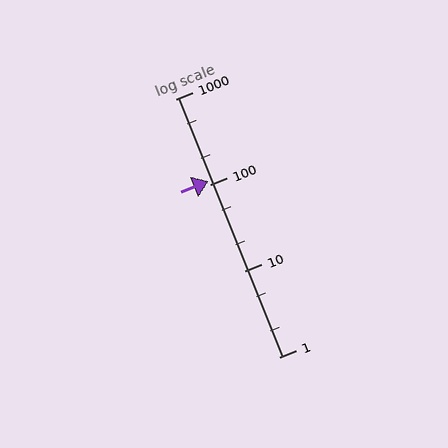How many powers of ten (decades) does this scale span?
The scale spans 3 decades, from 1 to 1000.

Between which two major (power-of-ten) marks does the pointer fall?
The pointer is between 100 and 1000.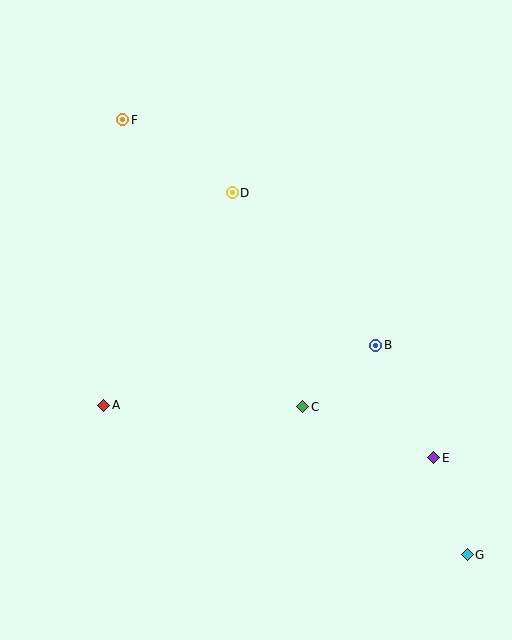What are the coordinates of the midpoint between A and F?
The midpoint between A and F is at (113, 262).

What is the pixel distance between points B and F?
The distance between B and F is 339 pixels.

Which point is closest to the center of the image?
Point C at (303, 407) is closest to the center.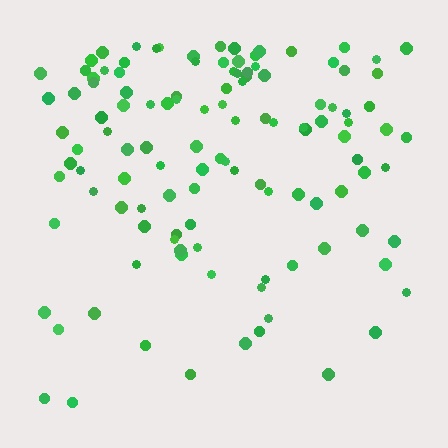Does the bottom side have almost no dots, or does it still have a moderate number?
Still a moderate number, just noticeably fewer than the top.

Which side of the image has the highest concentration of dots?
The top.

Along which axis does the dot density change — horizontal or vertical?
Vertical.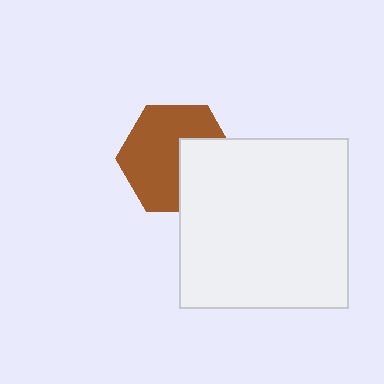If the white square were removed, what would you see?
You would see the complete brown hexagon.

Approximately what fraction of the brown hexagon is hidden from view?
Roughly 35% of the brown hexagon is hidden behind the white square.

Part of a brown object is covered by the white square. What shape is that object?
It is a hexagon.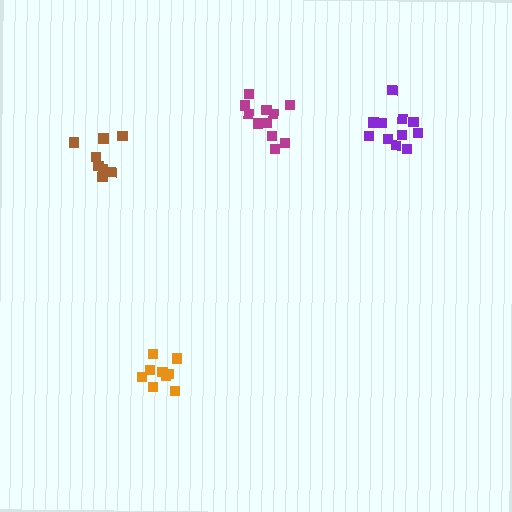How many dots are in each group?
Group 1: 9 dots, Group 2: 11 dots, Group 3: 8 dots, Group 4: 11 dots (39 total).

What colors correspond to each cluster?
The clusters are colored: orange, magenta, brown, purple.